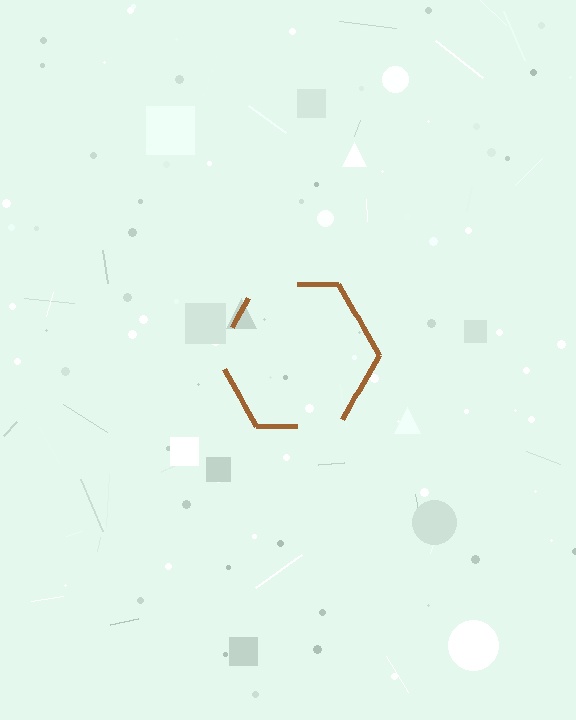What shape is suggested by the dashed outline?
The dashed outline suggests a hexagon.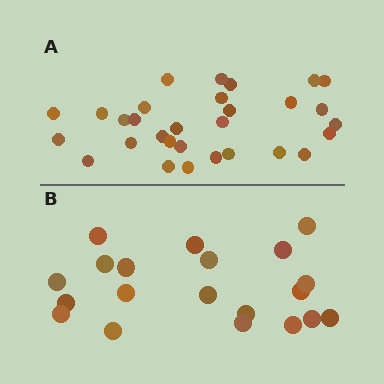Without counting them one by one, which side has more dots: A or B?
Region A (the top region) has more dots.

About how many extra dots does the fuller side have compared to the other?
Region A has roughly 10 or so more dots than region B.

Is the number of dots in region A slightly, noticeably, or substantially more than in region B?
Region A has substantially more. The ratio is roughly 1.5 to 1.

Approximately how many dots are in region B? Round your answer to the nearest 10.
About 20 dots.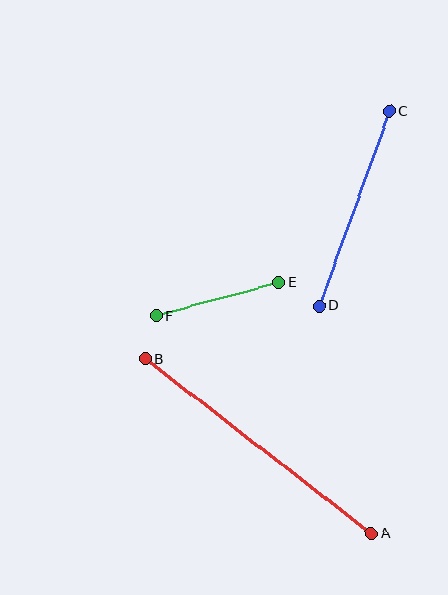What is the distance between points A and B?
The distance is approximately 285 pixels.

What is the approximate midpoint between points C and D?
The midpoint is at approximately (354, 209) pixels.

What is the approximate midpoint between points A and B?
The midpoint is at approximately (258, 446) pixels.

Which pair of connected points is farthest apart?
Points A and B are farthest apart.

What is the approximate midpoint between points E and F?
The midpoint is at approximately (218, 299) pixels.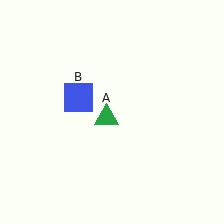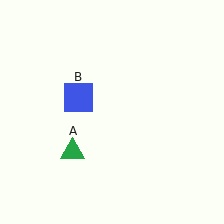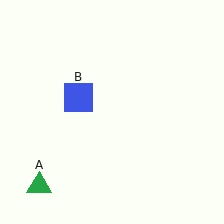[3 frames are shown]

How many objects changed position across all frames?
1 object changed position: green triangle (object A).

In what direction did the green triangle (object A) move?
The green triangle (object A) moved down and to the left.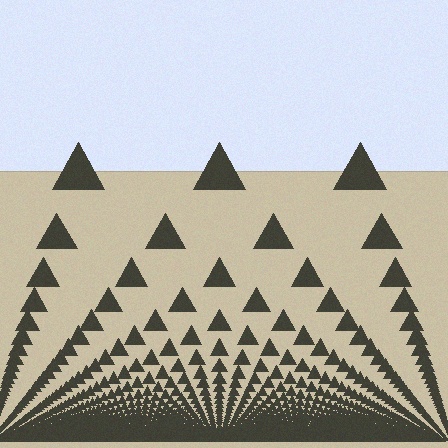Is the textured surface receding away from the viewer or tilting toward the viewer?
The surface appears to tilt toward the viewer. Texture elements get larger and sparser toward the top.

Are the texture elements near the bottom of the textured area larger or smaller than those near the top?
Smaller. The gradient is inverted — elements near the bottom are smaller and denser.